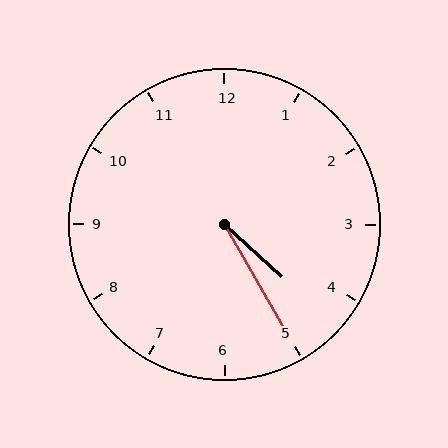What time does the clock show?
4:25.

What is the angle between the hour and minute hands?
Approximately 18 degrees.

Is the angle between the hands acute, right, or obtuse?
It is acute.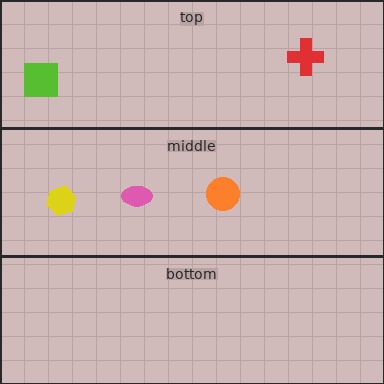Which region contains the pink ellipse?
The middle region.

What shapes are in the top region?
The lime square, the red cross.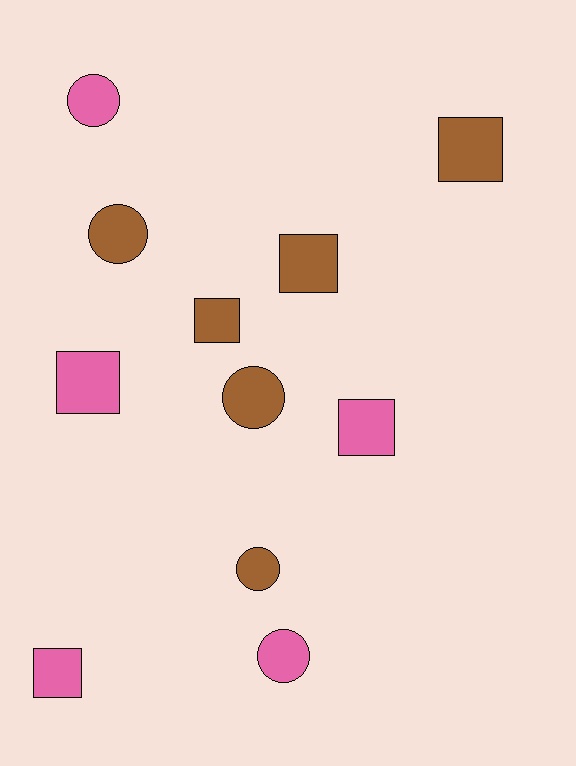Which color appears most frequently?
Brown, with 6 objects.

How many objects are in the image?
There are 11 objects.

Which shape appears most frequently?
Square, with 6 objects.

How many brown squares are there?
There are 3 brown squares.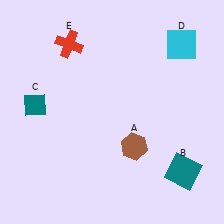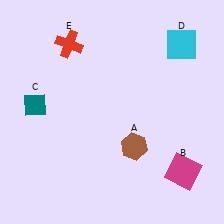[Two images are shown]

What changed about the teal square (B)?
In Image 1, B is teal. In Image 2, it changed to magenta.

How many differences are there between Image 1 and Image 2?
There is 1 difference between the two images.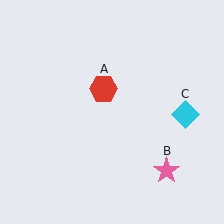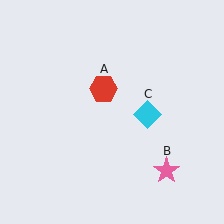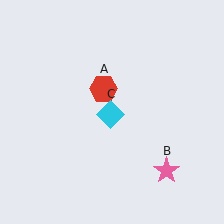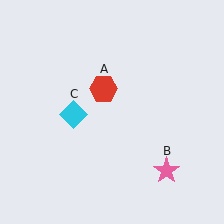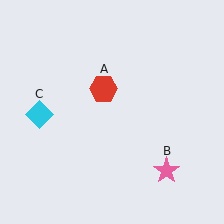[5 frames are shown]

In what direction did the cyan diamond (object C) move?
The cyan diamond (object C) moved left.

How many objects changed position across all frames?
1 object changed position: cyan diamond (object C).